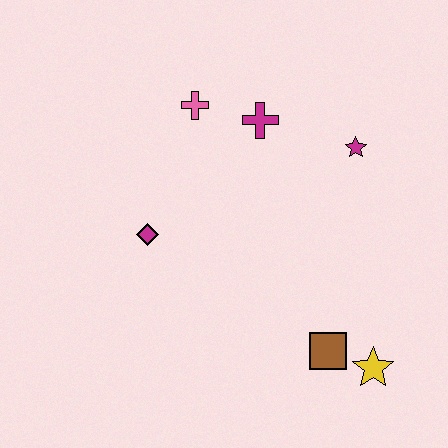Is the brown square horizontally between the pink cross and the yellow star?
Yes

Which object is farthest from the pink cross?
The yellow star is farthest from the pink cross.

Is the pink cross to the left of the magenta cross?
Yes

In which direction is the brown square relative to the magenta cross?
The brown square is below the magenta cross.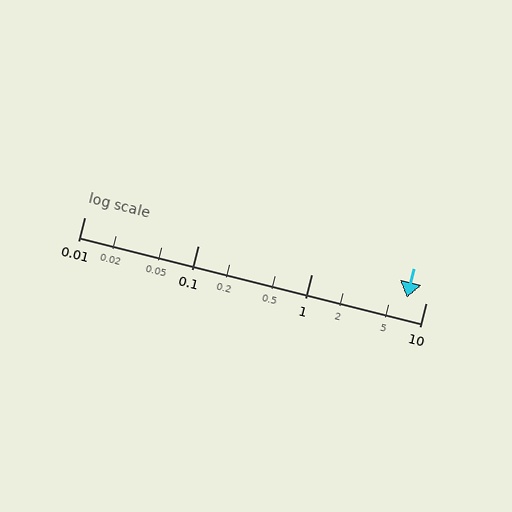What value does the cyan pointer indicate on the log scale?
The pointer indicates approximately 6.8.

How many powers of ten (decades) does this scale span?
The scale spans 3 decades, from 0.01 to 10.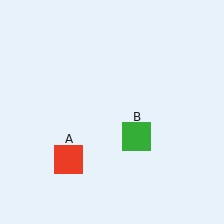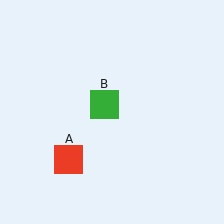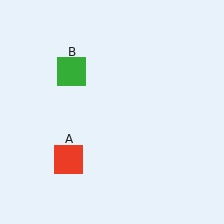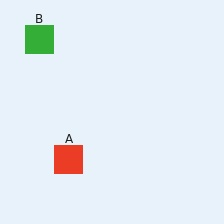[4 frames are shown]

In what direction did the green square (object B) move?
The green square (object B) moved up and to the left.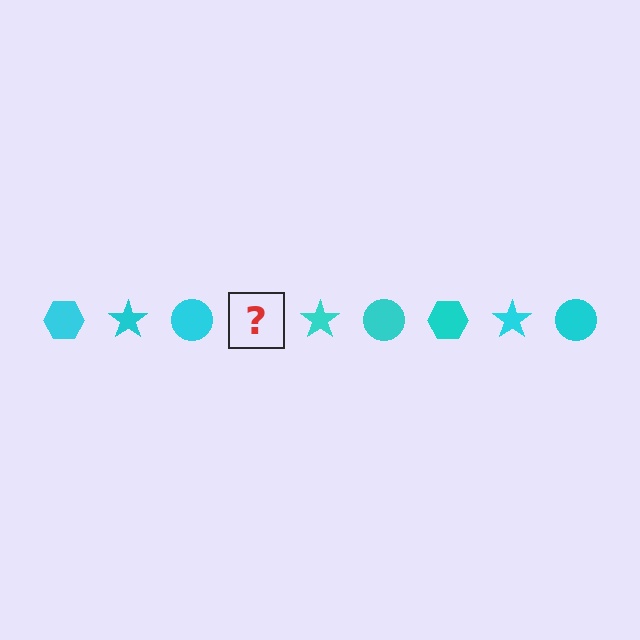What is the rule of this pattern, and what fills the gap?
The rule is that the pattern cycles through hexagon, star, circle shapes in cyan. The gap should be filled with a cyan hexagon.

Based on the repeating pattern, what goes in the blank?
The blank should be a cyan hexagon.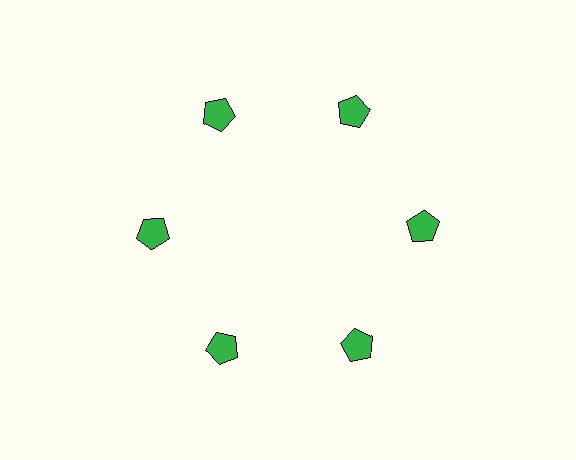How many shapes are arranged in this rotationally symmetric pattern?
There are 6 shapes, arranged in 6 groups of 1.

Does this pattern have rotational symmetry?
Yes, this pattern has 6-fold rotational symmetry. It looks the same after rotating 60 degrees around the center.